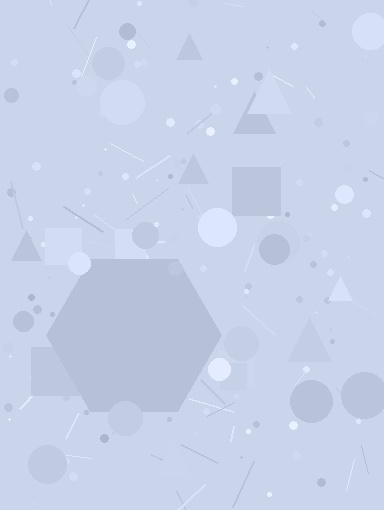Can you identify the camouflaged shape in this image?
The camouflaged shape is a hexagon.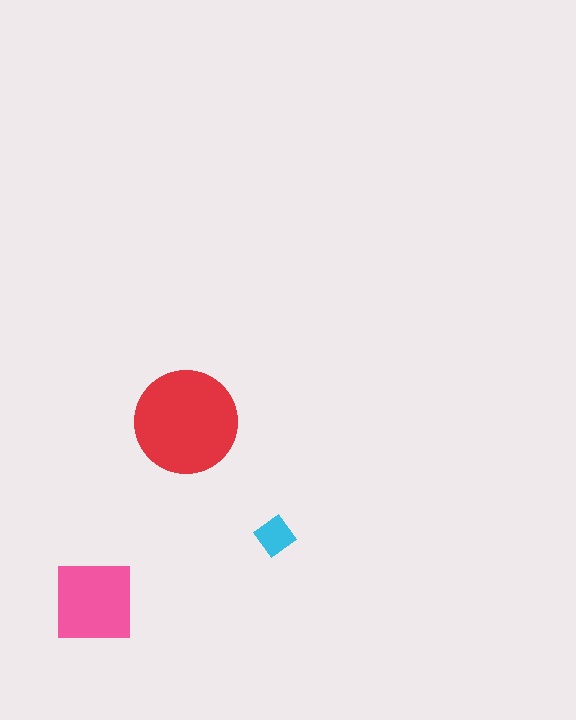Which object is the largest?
The red circle.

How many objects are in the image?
There are 3 objects in the image.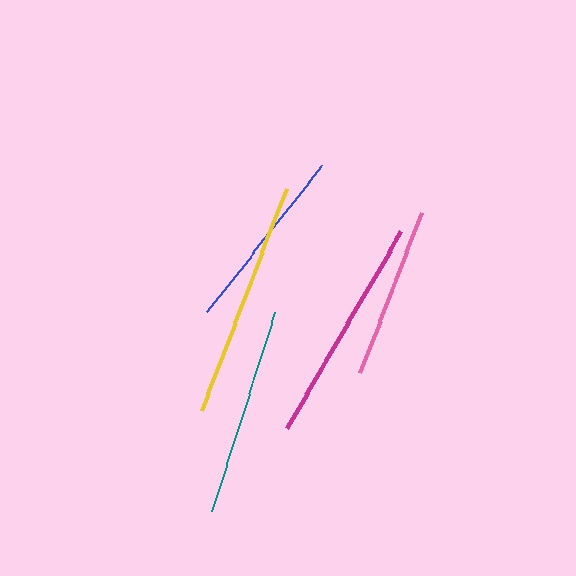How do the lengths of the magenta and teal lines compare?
The magenta and teal lines are approximately the same length.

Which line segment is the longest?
The yellow line is the longest at approximately 238 pixels.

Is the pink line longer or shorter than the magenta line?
The magenta line is longer than the pink line.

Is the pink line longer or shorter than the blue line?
The blue line is longer than the pink line.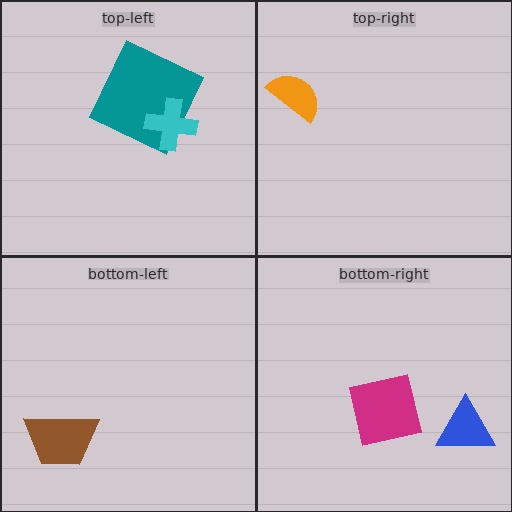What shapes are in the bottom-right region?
The magenta square, the blue triangle.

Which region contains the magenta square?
The bottom-right region.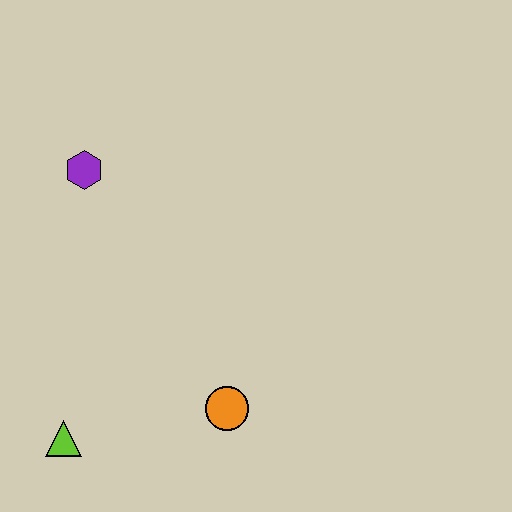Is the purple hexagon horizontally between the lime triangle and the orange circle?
Yes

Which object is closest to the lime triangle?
The orange circle is closest to the lime triangle.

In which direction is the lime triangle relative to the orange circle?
The lime triangle is to the left of the orange circle.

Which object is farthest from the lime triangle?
The purple hexagon is farthest from the lime triangle.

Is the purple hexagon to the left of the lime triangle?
No